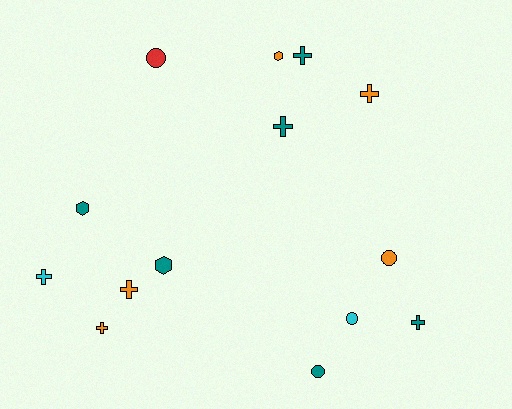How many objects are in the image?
There are 14 objects.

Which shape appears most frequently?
Cross, with 7 objects.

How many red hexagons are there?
There are no red hexagons.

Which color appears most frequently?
Teal, with 6 objects.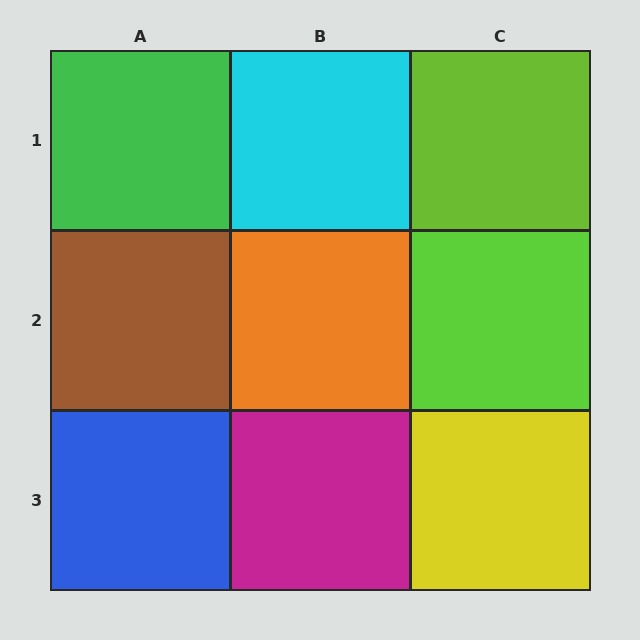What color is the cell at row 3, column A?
Blue.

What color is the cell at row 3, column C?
Yellow.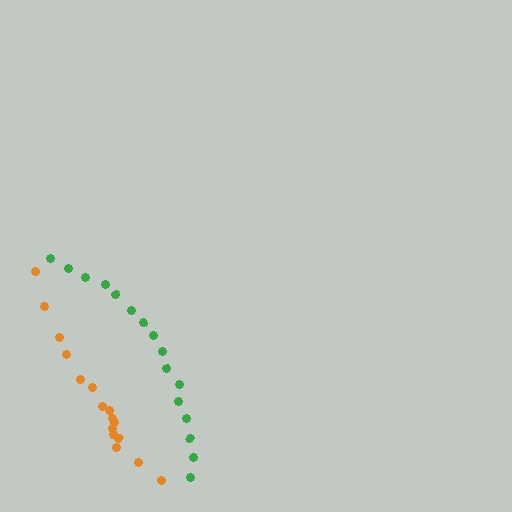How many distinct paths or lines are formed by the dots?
There are 2 distinct paths.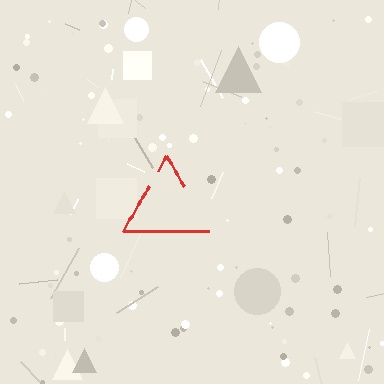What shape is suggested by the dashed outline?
The dashed outline suggests a triangle.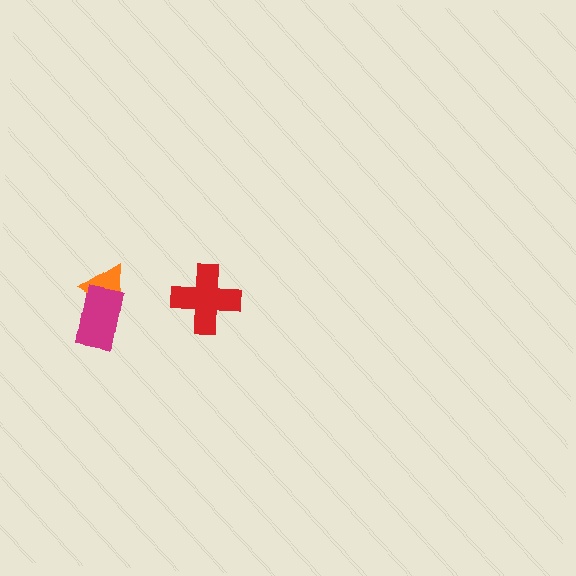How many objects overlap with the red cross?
0 objects overlap with the red cross.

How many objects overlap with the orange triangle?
1 object overlaps with the orange triangle.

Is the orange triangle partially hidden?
Yes, it is partially covered by another shape.